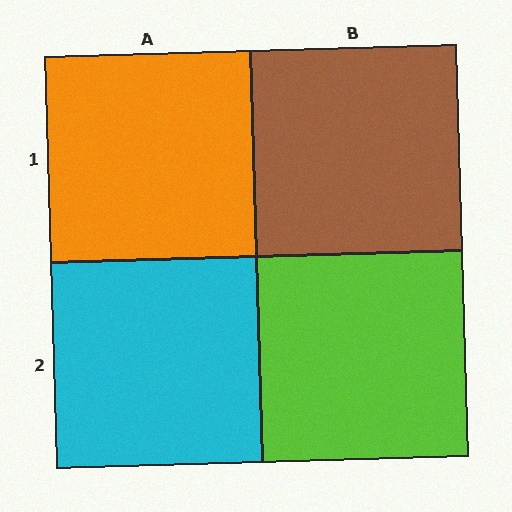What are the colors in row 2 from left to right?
Cyan, lime.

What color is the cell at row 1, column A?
Orange.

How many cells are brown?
1 cell is brown.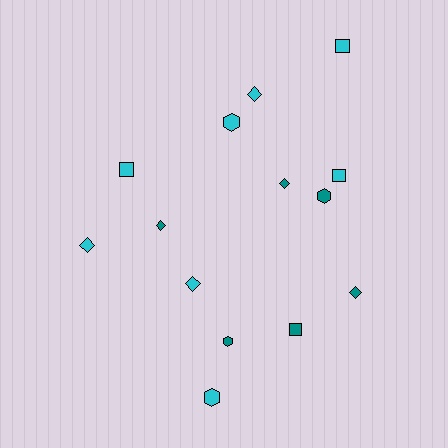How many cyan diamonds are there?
There are 3 cyan diamonds.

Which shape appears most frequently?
Diamond, with 6 objects.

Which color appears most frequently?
Cyan, with 8 objects.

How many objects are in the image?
There are 14 objects.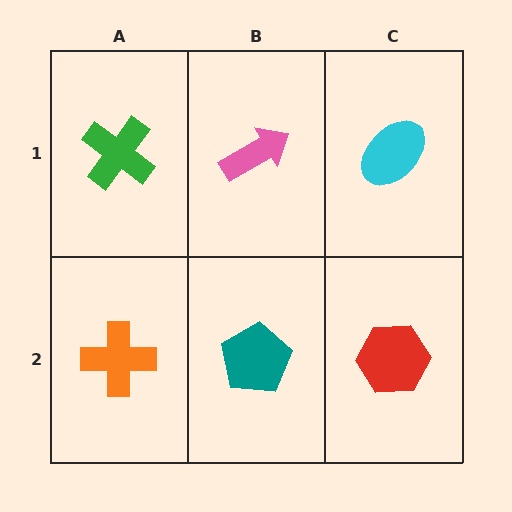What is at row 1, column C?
A cyan ellipse.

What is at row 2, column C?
A red hexagon.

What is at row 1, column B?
A pink arrow.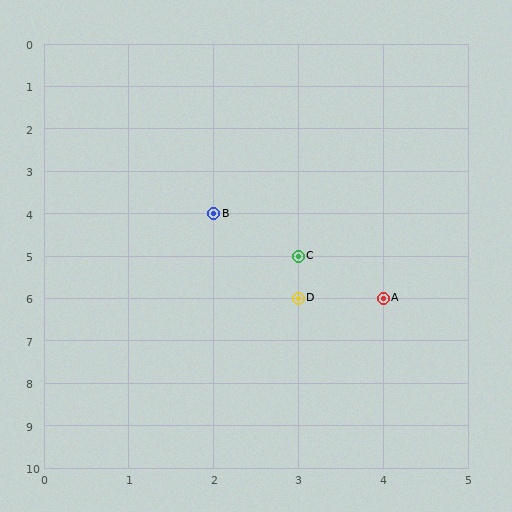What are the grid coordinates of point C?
Point C is at grid coordinates (3, 5).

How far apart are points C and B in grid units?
Points C and B are 1 column and 1 row apart (about 1.4 grid units diagonally).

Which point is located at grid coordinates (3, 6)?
Point D is at (3, 6).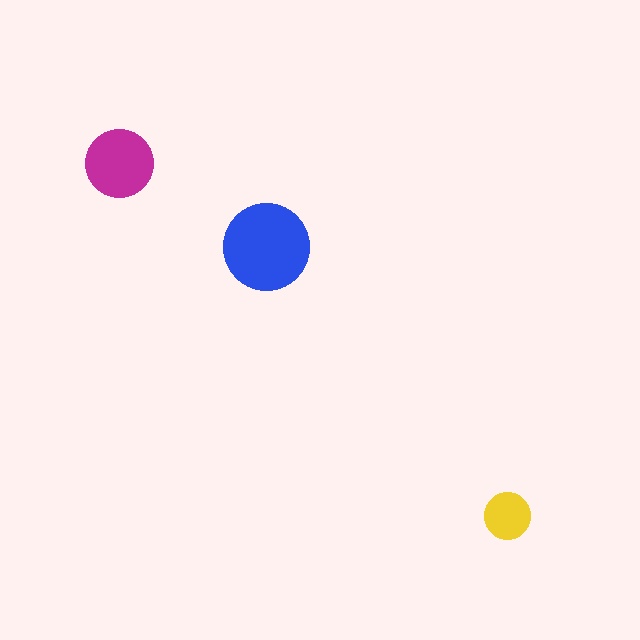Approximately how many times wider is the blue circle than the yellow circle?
About 2 times wider.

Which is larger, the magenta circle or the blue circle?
The blue one.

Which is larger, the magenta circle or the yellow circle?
The magenta one.